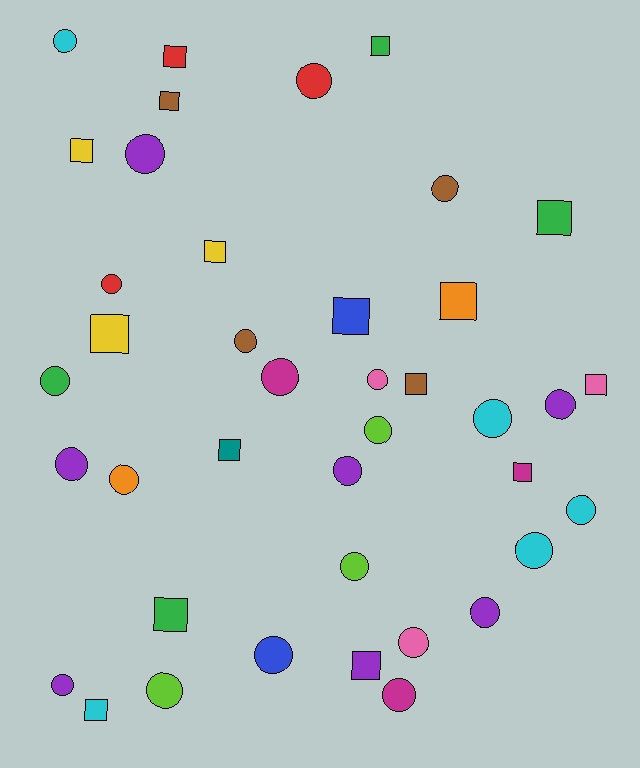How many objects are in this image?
There are 40 objects.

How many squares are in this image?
There are 16 squares.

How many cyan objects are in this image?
There are 5 cyan objects.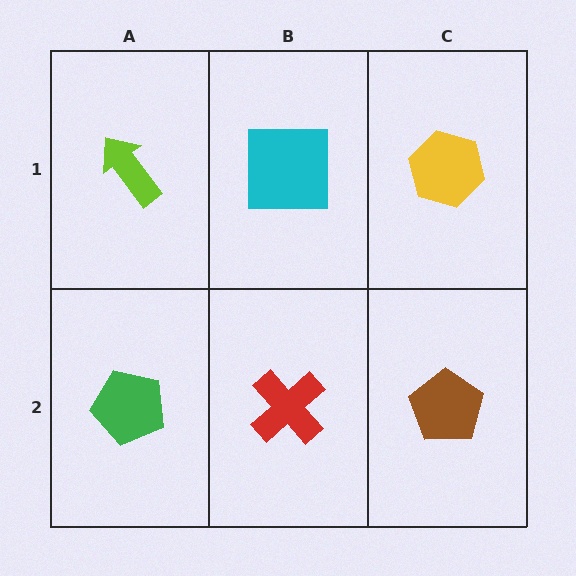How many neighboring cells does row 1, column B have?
3.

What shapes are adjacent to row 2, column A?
A lime arrow (row 1, column A), a red cross (row 2, column B).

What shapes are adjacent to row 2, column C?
A yellow hexagon (row 1, column C), a red cross (row 2, column B).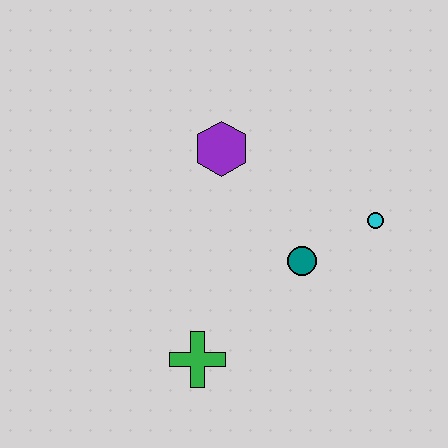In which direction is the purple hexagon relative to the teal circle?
The purple hexagon is above the teal circle.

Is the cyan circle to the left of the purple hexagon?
No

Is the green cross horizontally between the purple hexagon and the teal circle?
No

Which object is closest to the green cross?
The teal circle is closest to the green cross.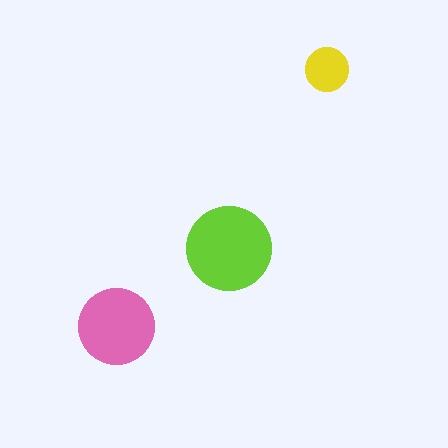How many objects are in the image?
There are 3 objects in the image.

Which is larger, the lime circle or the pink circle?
The lime one.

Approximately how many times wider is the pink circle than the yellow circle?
About 1.5 times wider.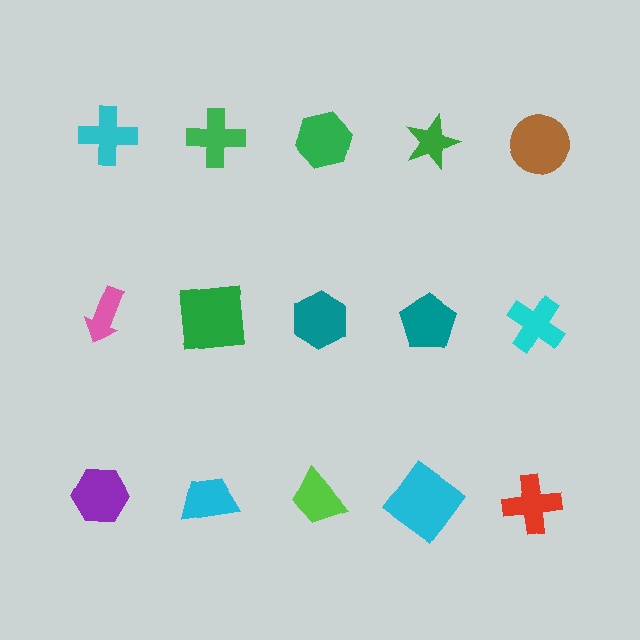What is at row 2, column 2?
A green square.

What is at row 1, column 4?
A green star.